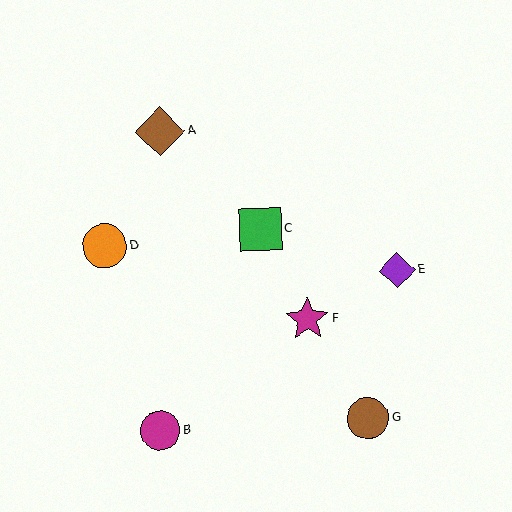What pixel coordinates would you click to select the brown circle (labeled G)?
Click at (368, 418) to select the brown circle G.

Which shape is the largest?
The brown diamond (labeled A) is the largest.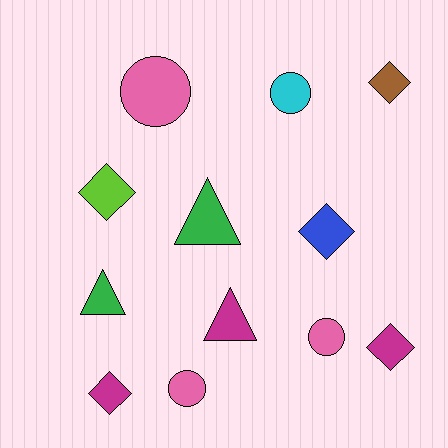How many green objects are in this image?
There are 2 green objects.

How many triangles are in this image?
There are 3 triangles.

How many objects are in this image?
There are 12 objects.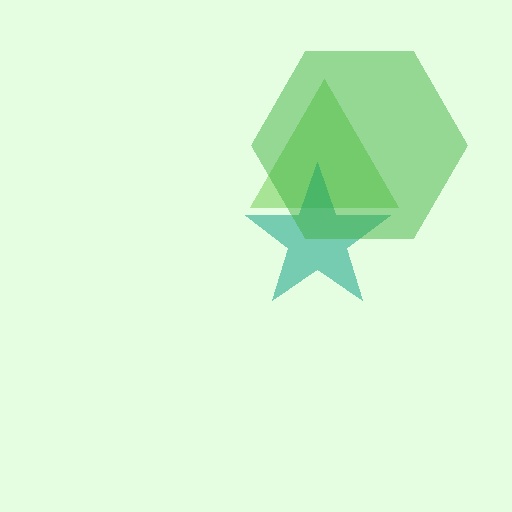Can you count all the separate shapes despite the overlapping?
Yes, there are 3 separate shapes.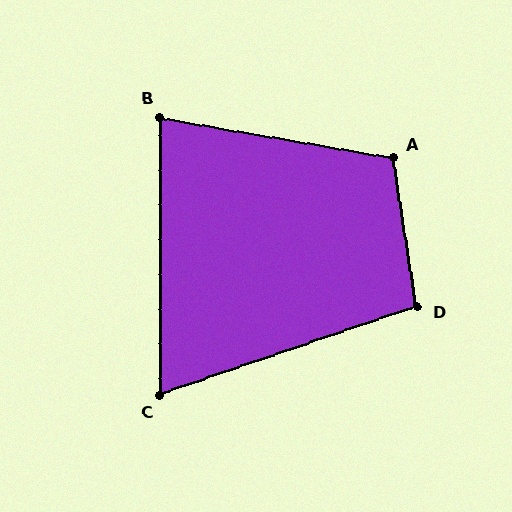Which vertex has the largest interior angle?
A, at approximately 109 degrees.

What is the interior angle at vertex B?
Approximately 80 degrees (acute).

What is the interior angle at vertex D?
Approximately 100 degrees (obtuse).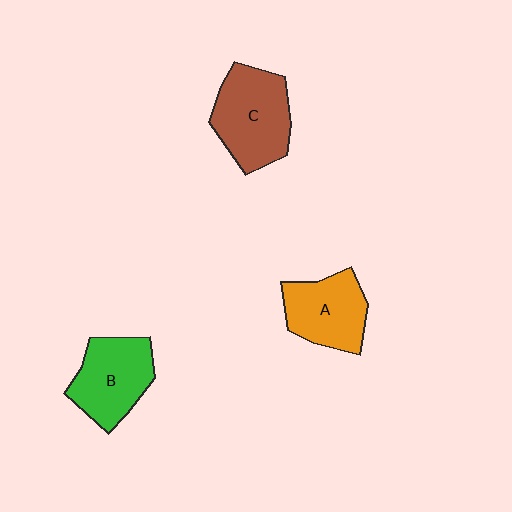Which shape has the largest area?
Shape C (brown).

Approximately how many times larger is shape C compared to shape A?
Approximately 1.2 times.